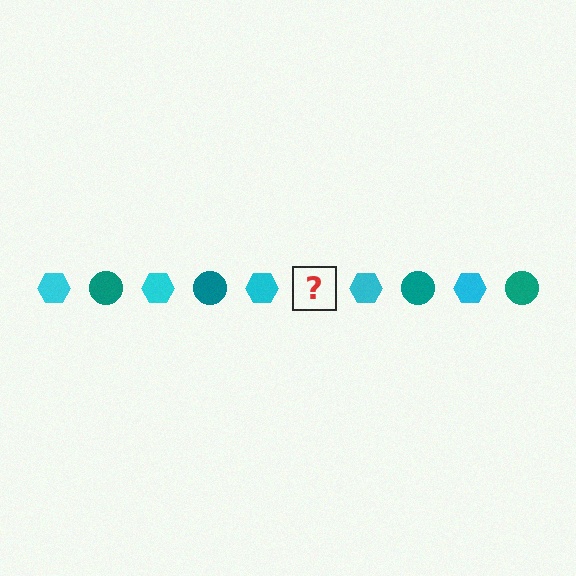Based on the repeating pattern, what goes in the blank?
The blank should be a teal circle.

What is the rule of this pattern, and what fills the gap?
The rule is that the pattern alternates between cyan hexagon and teal circle. The gap should be filled with a teal circle.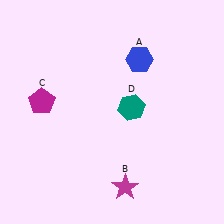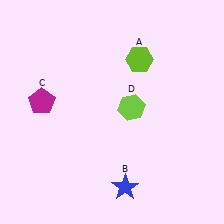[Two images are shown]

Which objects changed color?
A changed from blue to lime. B changed from magenta to blue. D changed from teal to lime.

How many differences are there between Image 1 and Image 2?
There are 3 differences between the two images.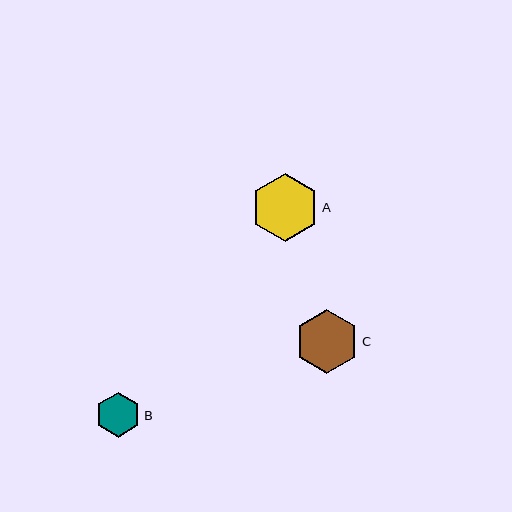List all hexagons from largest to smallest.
From largest to smallest: A, C, B.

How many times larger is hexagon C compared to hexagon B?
Hexagon C is approximately 1.4 times the size of hexagon B.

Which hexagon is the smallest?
Hexagon B is the smallest with a size of approximately 45 pixels.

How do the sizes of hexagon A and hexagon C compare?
Hexagon A and hexagon C are approximately the same size.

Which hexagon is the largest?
Hexagon A is the largest with a size of approximately 68 pixels.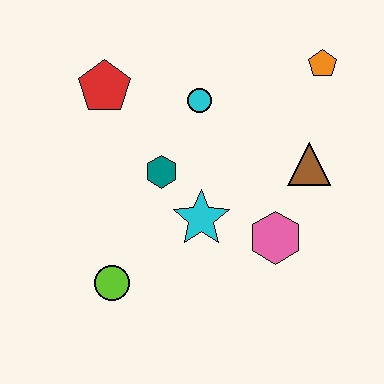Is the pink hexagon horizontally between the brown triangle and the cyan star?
Yes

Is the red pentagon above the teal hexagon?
Yes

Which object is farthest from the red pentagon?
The pink hexagon is farthest from the red pentagon.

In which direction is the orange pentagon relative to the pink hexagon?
The orange pentagon is above the pink hexagon.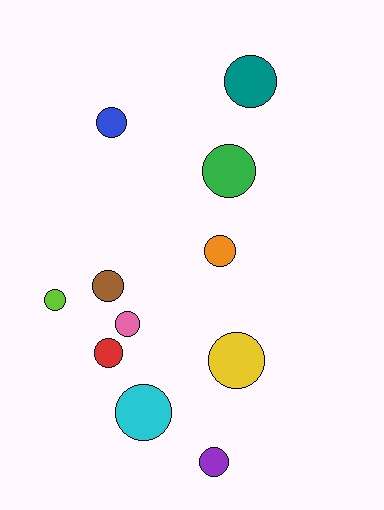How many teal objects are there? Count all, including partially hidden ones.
There is 1 teal object.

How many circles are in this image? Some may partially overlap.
There are 11 circles.